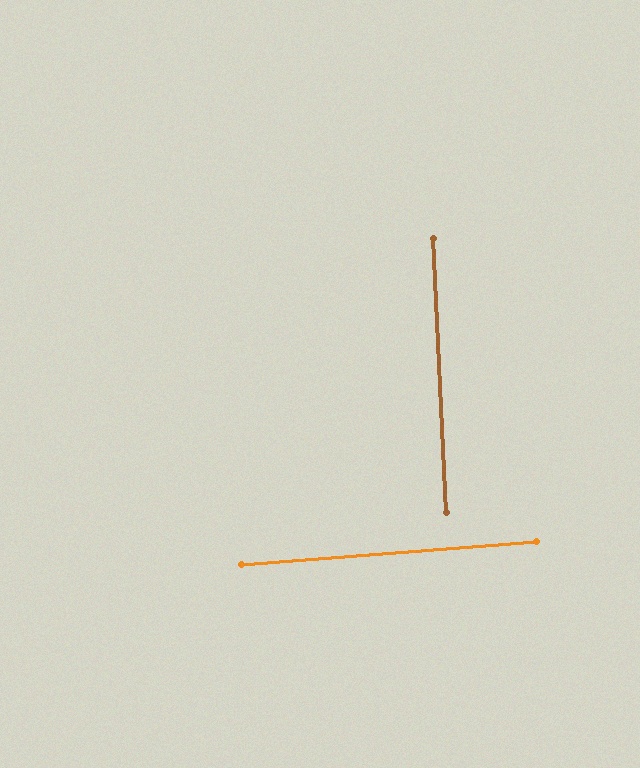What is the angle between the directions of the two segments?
Approximately 88 degrees.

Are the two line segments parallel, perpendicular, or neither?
Perpendicular — they meet at approximately 88°.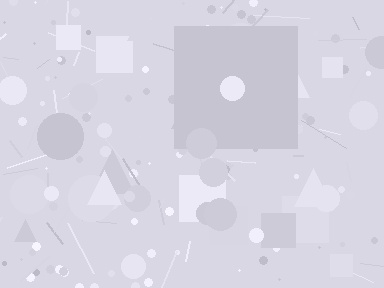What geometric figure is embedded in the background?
A square is embedded in the background.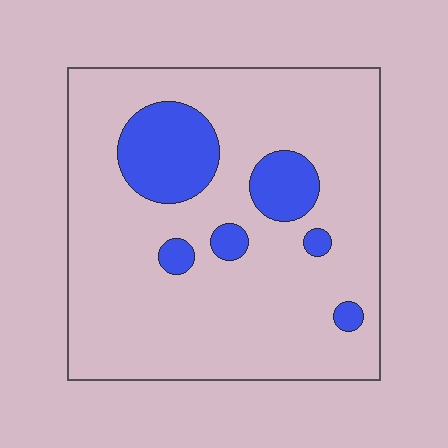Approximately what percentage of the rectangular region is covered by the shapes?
Approximately 15%.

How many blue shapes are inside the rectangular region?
6.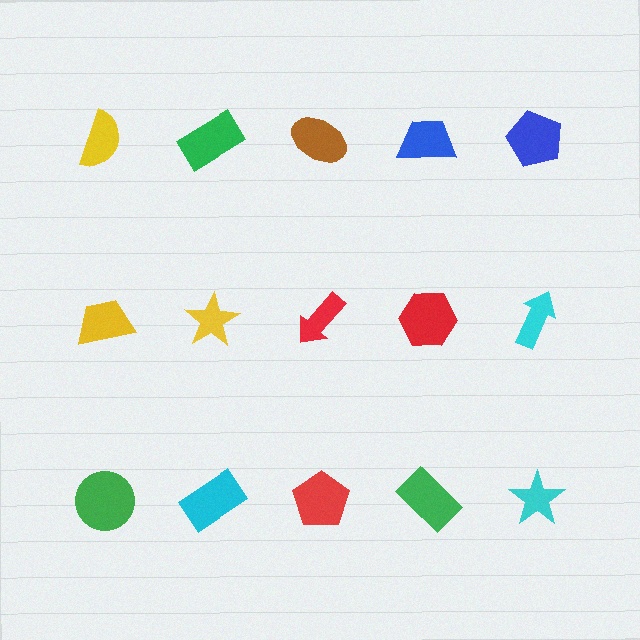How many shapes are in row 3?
5 shapes.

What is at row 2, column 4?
A red hexagon.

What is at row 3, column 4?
A green rectangle.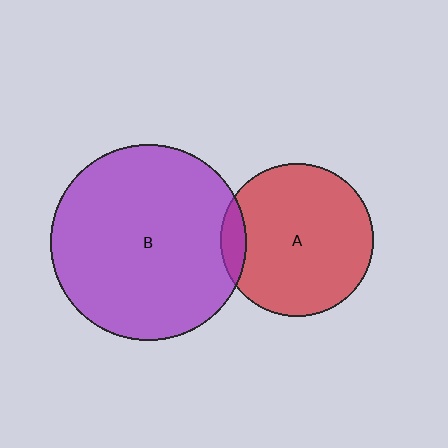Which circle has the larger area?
Circle B (purple).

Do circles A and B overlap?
Yes.